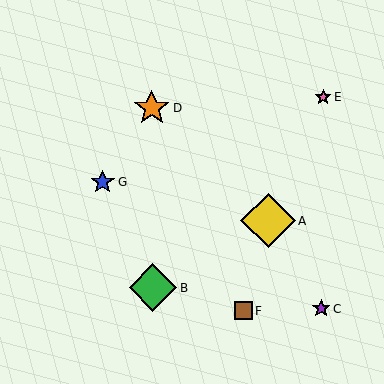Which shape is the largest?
The yellow diamond (labeled A) is the largest.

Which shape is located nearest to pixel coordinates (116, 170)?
The blue star (labeled G) at (103, 182) is nearest to that location.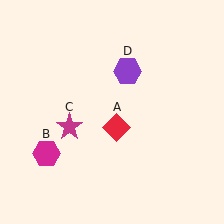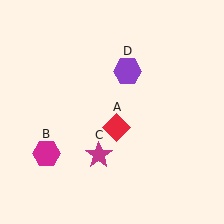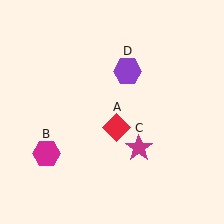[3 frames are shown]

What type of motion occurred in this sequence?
The magenta star (object C) rotated counterclockwise around the center of the scene.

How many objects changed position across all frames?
1 object changed position: magenta star (object C).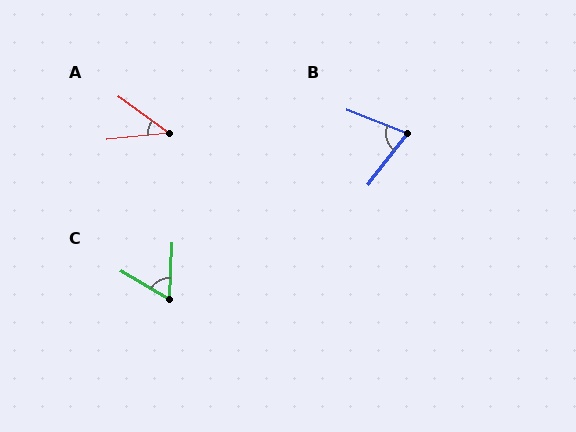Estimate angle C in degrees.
Approximately 62 degrees.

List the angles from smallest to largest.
A (41°), C (62°), B (74°).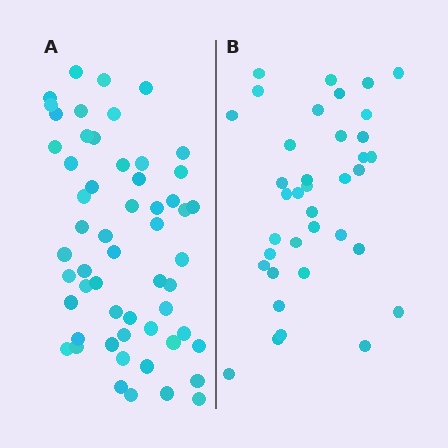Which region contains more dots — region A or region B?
Region A (the left region) has more dots.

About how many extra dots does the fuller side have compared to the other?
Region A has approximately 20 more dots than region B.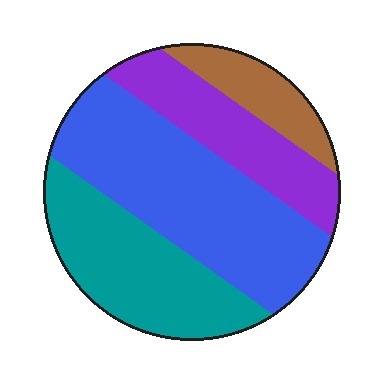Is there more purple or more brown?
Purple.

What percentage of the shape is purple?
Purple covers around 20% of the shape.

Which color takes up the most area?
Blue, at roughly 40%.